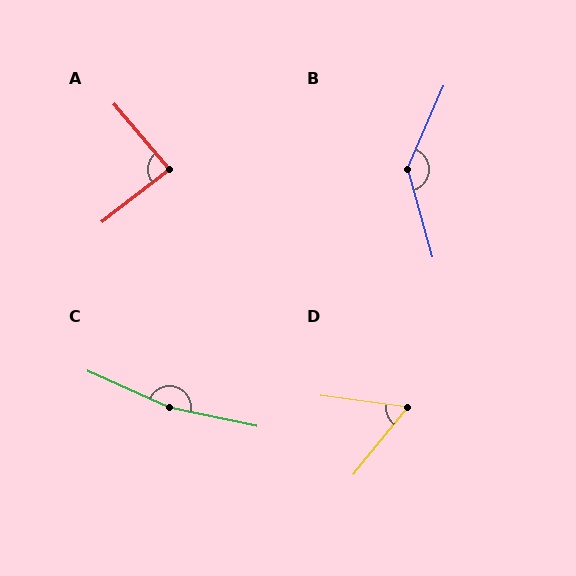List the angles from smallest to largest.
D (58°), A (88°), B (141°), C (168°).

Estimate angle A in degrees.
Approximately 88 degrees.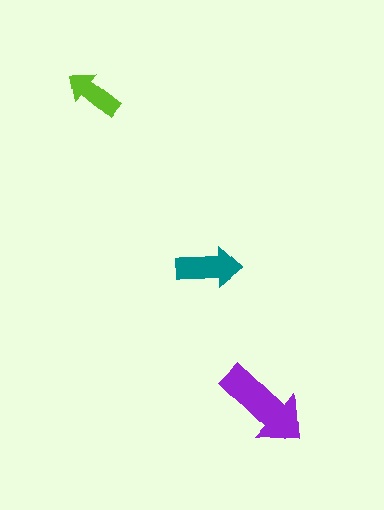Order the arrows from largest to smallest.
the purple one, the teal one, the lime one.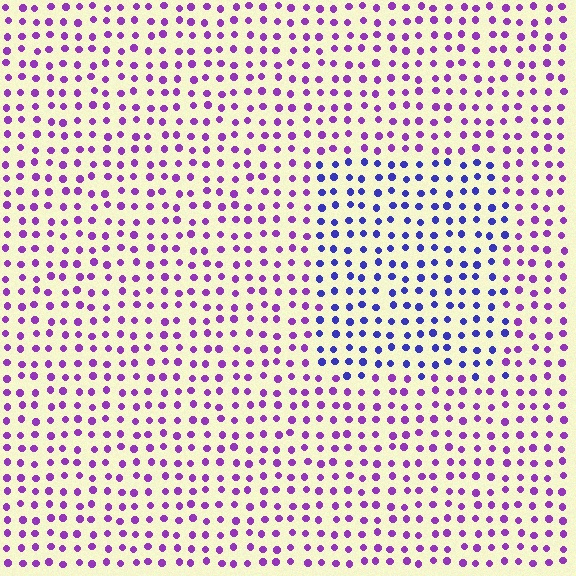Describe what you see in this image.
The image is filled with small purple elements in a uniform arrangement. A rectangle-shaped region is visible where the elements are tinted to a slightly different hue, forming a subtle color boundary.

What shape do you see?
I see a rectangle.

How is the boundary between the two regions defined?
The boundary is defined purely by a slight shift in hue (about 42 degrees). Spacing, size, and orientation are identical on both sides.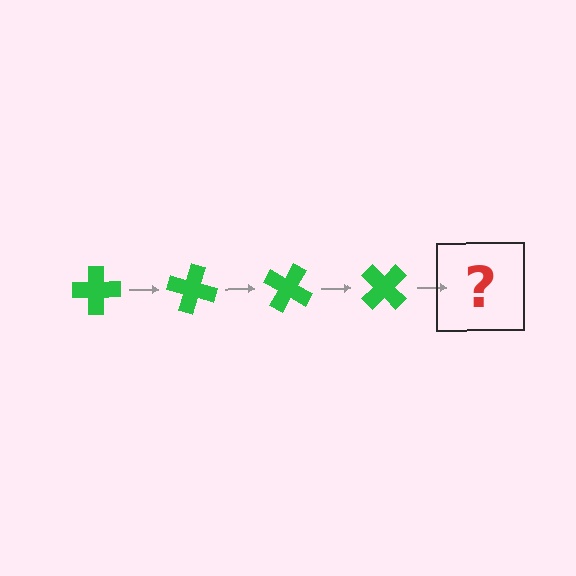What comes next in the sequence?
The next element should be a green cross rotated 60 degrees.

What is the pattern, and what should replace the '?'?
The pattern is that the cross rotates 15 degrees each step. The '?' should be a green cross rotated 60 degrees.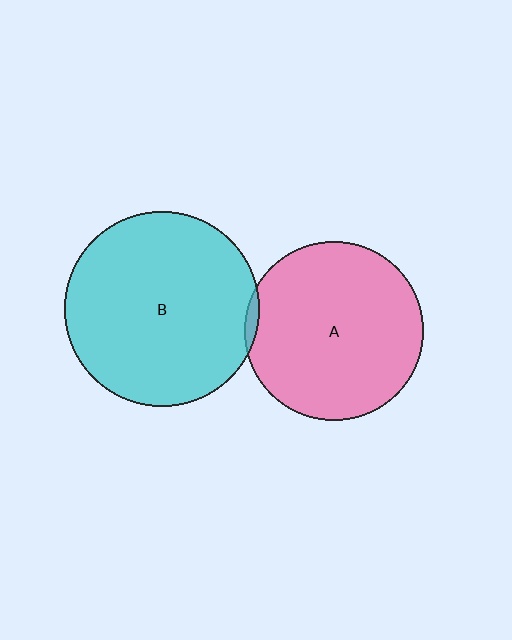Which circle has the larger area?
Circle B (cyan).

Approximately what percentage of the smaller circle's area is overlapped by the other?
Approximately 5%.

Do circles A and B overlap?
Yes.